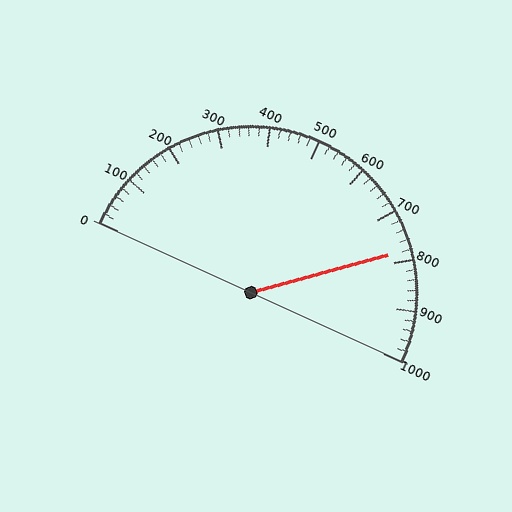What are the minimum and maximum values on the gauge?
The gauge ranges from 0 to 1000.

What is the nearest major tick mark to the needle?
The nearest major tick mark is 800.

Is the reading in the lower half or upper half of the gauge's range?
The reading is in the upper half of the range (0 to 1000).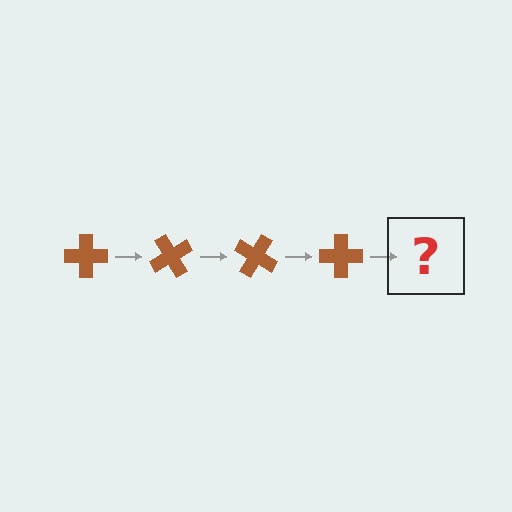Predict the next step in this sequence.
The next step is a brown cross rotated 240 degrees.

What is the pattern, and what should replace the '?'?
The pattern is that the cross rotates 60 degrees each step. The '?' should be a brown cross rotated 240 degrees.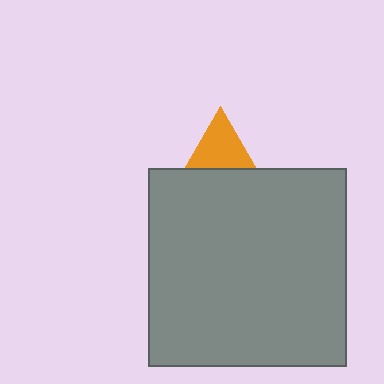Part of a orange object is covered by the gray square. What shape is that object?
It is a triangle.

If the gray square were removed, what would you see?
You would see the complete orange triangle.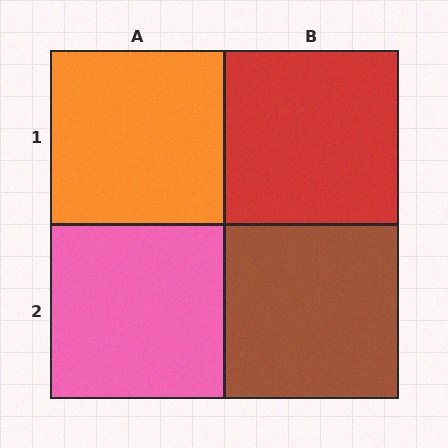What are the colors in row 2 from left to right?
Pink, brown.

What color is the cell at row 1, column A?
Orange.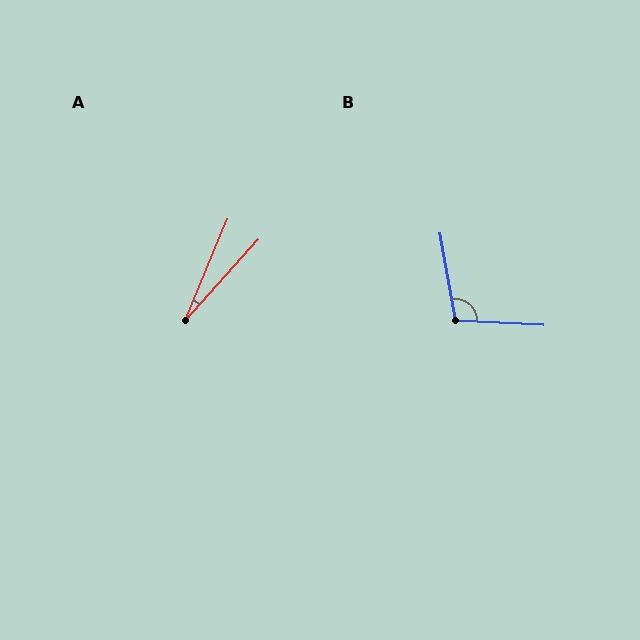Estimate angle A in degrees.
Approximately 20 degrees.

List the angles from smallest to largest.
A (20°), B (103°).